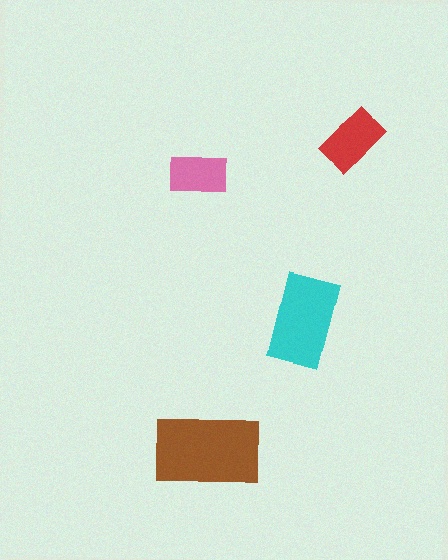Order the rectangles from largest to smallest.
the brown one, the cyan one, the red one, the pink one.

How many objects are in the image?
There are 4 objects in the image.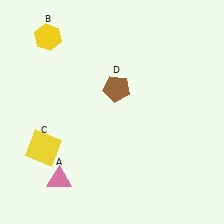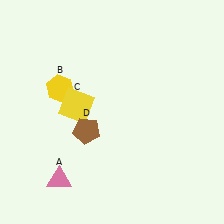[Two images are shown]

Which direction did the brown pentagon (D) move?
The brown pentagon (D) moved down.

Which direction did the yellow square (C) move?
The yellow square (C) moved up.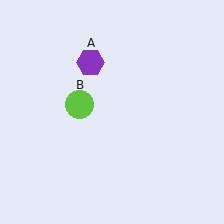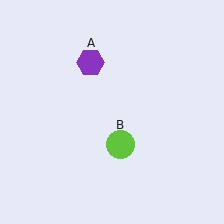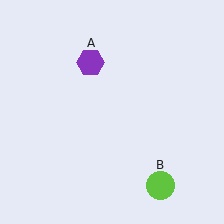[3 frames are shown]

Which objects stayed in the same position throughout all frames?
Purple hexagon (object A) remained stationary.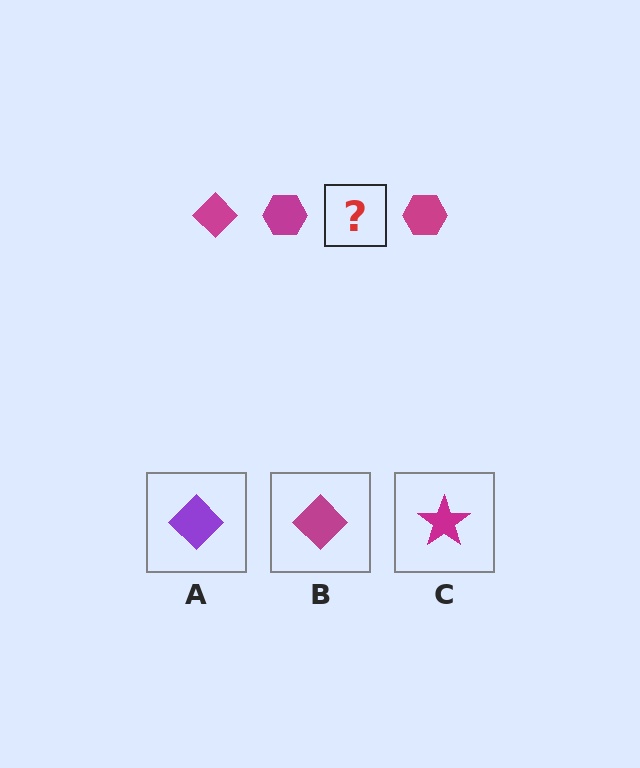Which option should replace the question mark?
Option B.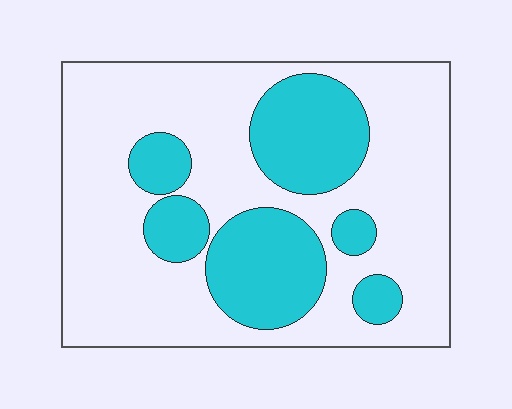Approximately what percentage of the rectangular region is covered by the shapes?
Approximately 30%.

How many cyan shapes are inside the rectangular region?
6.